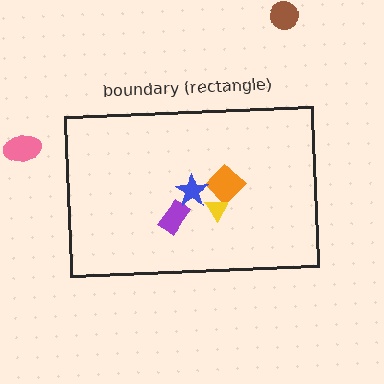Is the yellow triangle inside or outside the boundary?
Inside.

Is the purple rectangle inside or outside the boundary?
Inside.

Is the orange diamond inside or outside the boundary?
Inside.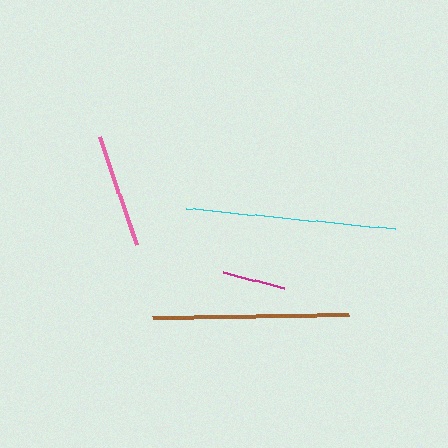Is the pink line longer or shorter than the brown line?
The brown line is longer than the pink line.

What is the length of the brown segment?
The brown segment is approximately 196 pixels long.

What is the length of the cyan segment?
The cyan segment is approximately 211 pixels long.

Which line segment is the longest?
The cyan line is the longest at approximately 211 pixels.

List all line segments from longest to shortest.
From longest to shortest: cyan, brown, pink, magenta.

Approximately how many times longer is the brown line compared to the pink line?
The brown line is approximately 1.7 times the length of the pink line.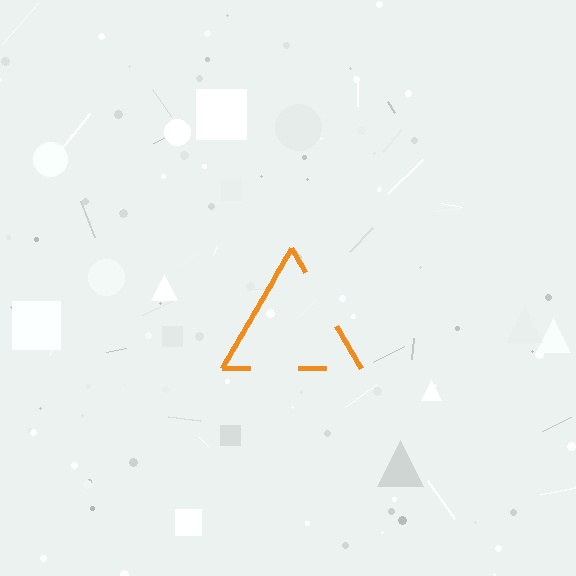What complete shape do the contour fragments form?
The contour fragments form a triangle.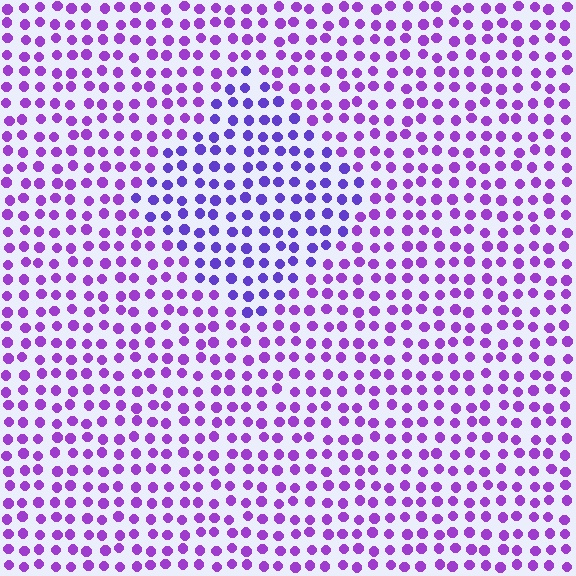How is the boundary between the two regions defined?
The boundary is defined purely by a slight shift in hue (about 26 degrees). Spacing, size, and orientation are identical on both sides.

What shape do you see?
I see a diamond.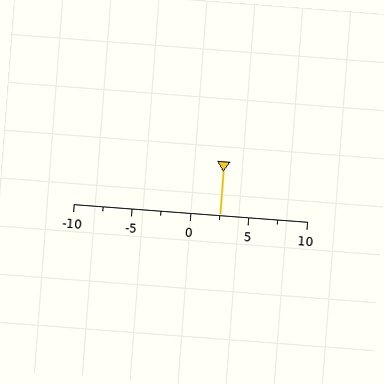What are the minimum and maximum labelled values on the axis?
The axis runs from -10 to 10.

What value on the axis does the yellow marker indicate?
The marker indicates approximately 2.5.